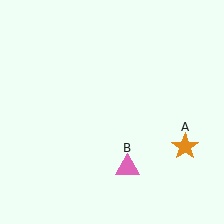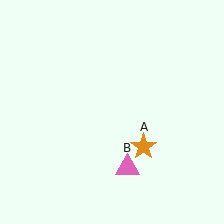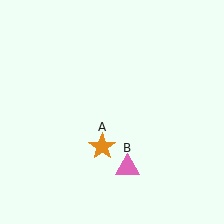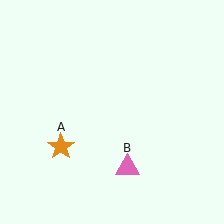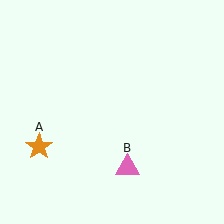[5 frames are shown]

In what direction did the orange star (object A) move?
The orange star (object A) moved left.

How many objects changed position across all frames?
1 object changed position: orange star (object A).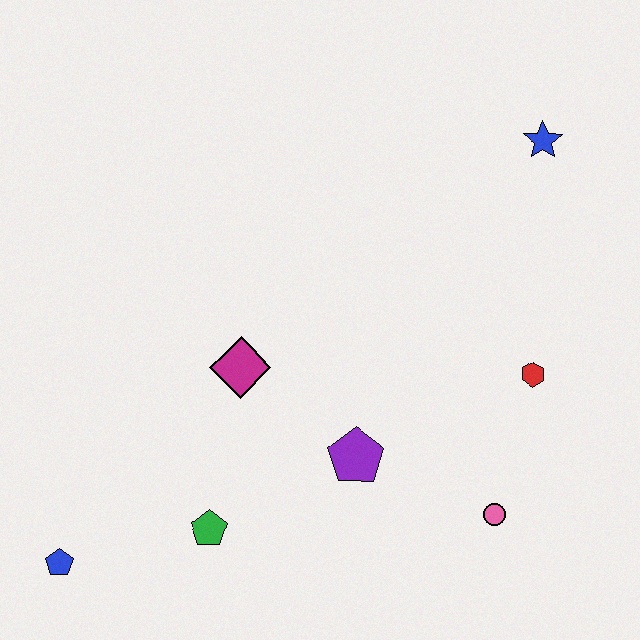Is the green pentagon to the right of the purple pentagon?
No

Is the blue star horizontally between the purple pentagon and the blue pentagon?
No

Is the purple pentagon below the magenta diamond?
Yes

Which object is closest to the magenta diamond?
The purple pentagon is closest to the magenta diamond.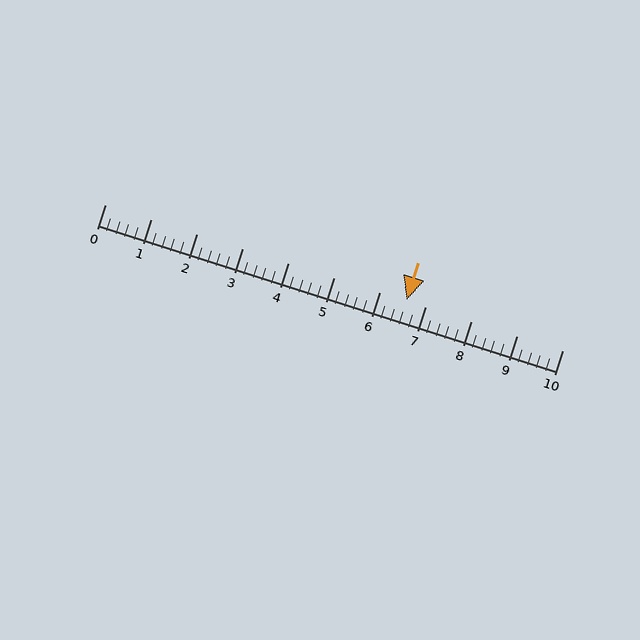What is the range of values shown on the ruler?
The ruler shows values from 0 to 10.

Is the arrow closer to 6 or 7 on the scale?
The arrow is closer to 7.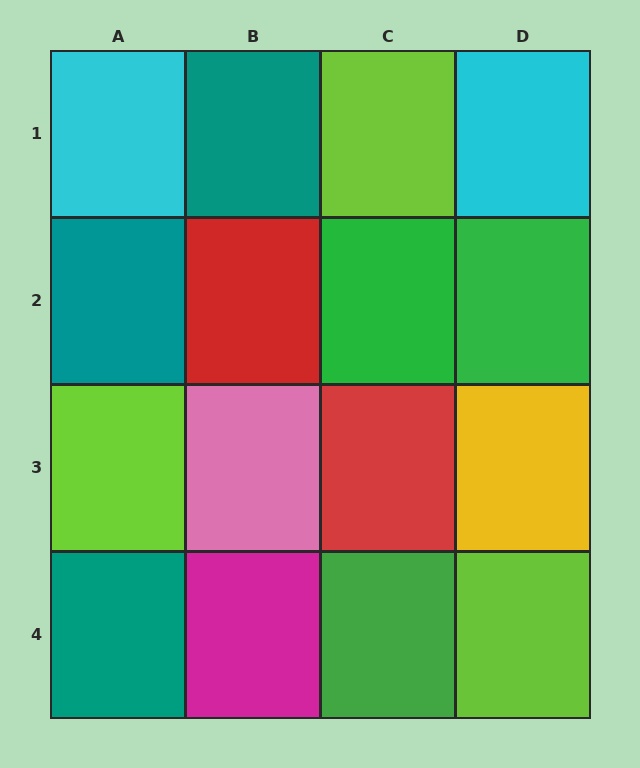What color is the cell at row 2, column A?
Teal.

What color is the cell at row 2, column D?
Green.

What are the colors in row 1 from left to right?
Cyan, teal, lime, cyan.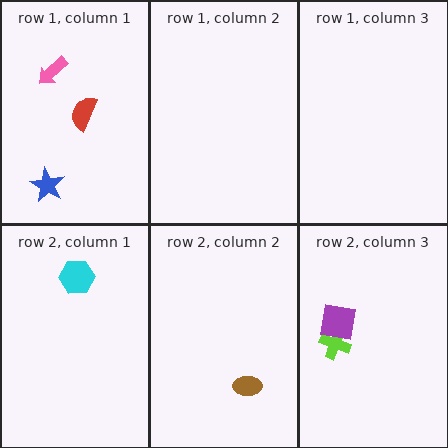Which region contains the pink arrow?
The row 1, column 1 region.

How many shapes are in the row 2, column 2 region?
1.